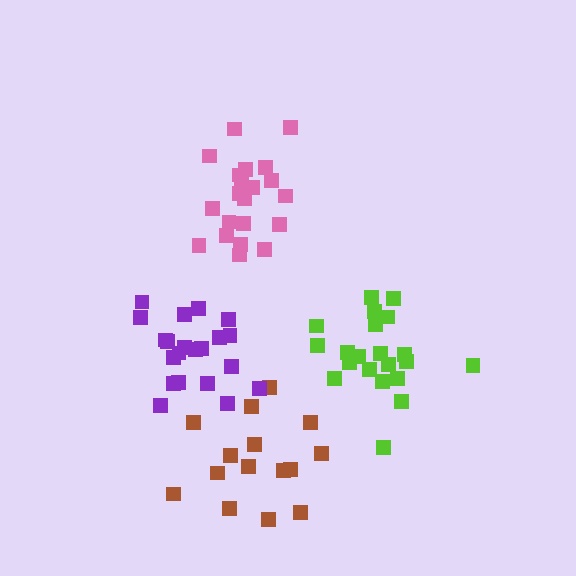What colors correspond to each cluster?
The clusters are colored: brown, lime, purple, pink.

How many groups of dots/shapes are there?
There are 4 groups.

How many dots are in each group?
Group 1: 15 dots, Group 2: 21 dots, Group 3: 21 dots, Group 4: 21 dots (78 total).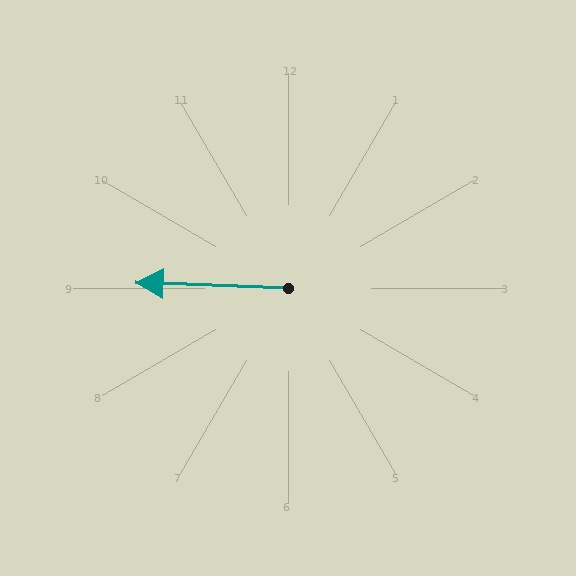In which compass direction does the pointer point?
West.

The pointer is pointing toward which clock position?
Roughly 9 o'clock.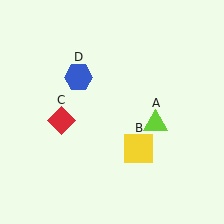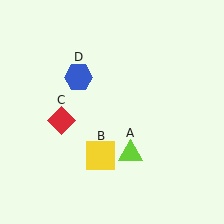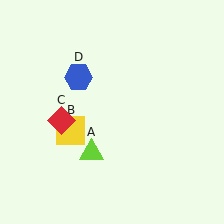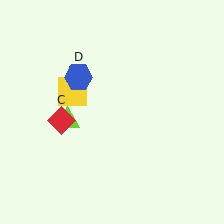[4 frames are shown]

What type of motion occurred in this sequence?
The lime triangle (object A), yellow square (object B) rotated clockwise around the center of the scene.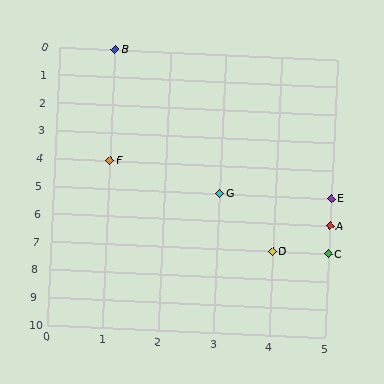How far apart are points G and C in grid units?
Points G and C are 2 columns and 2 rows apart (about 2.8 grid units diagonally).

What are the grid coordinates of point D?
Point D is at grid coordinates (4, 7).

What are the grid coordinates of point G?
Point G is at grid coordinates (3, 5).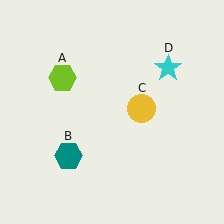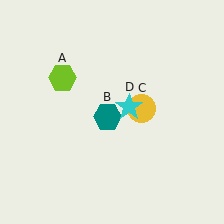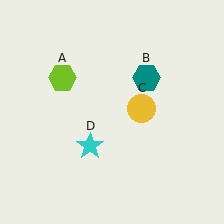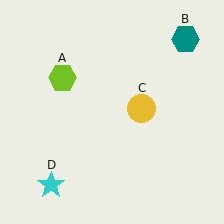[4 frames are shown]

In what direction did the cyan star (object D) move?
The cyan star (object D) moved down and to the left.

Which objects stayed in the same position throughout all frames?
Lime hexagon (object A) and yellow circle (object C) remained stationary.